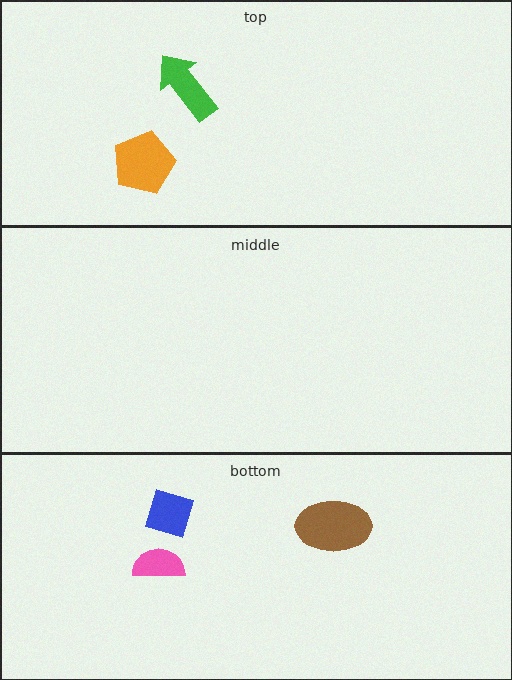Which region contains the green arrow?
The top region.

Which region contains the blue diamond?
The bottom region.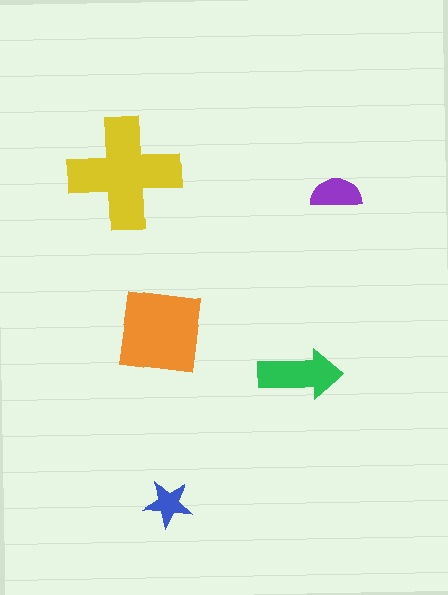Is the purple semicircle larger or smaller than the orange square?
Smaller.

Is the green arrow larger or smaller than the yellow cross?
Smaller.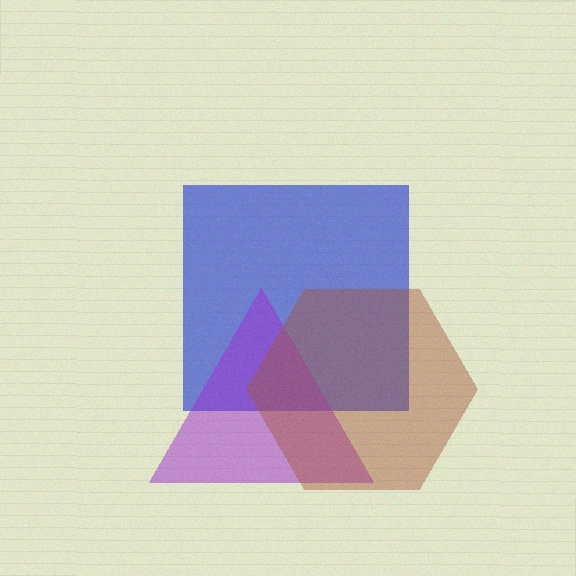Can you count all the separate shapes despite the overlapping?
Yes, there are 3 separate shapes.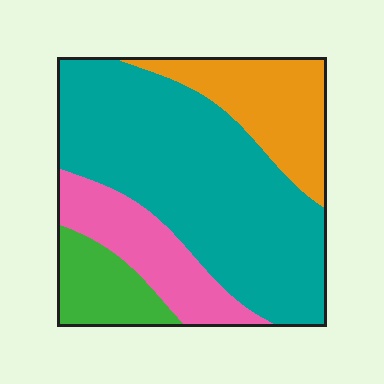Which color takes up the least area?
Green, at roughly 10%.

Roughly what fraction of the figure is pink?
Pink takes up about one sixth (1/6) of the figure.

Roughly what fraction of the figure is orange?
Orange covers 18% of the figure.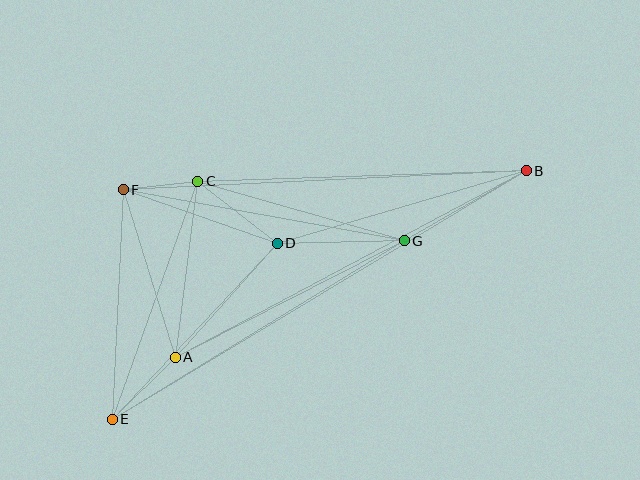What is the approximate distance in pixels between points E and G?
The distance between E and G is approximately 342 pixels.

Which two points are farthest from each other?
Points B and E are farthest from each other.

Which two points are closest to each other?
Points C and F are closest to each other.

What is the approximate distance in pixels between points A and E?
The distance between A and E is approximately 88 pixels.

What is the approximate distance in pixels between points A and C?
The distance between A and C is approximately 178 pixels.